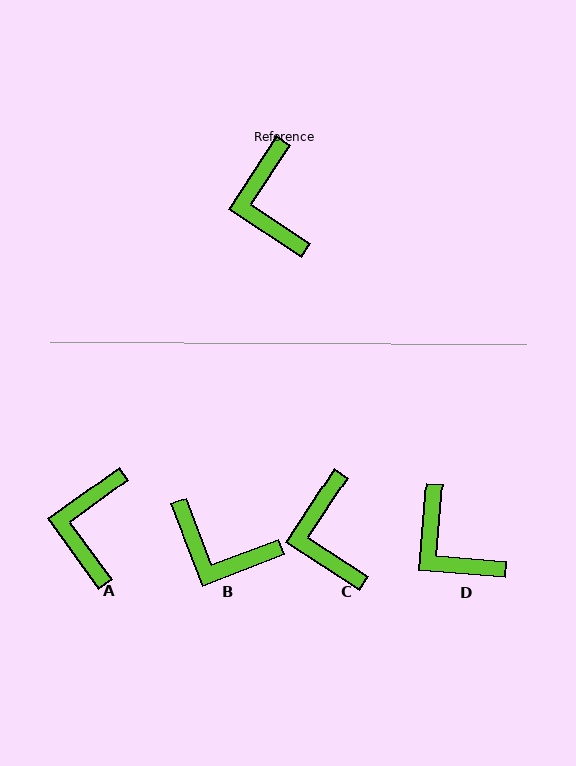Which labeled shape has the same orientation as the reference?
C.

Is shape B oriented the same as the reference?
No, it is off by about 54 degrees.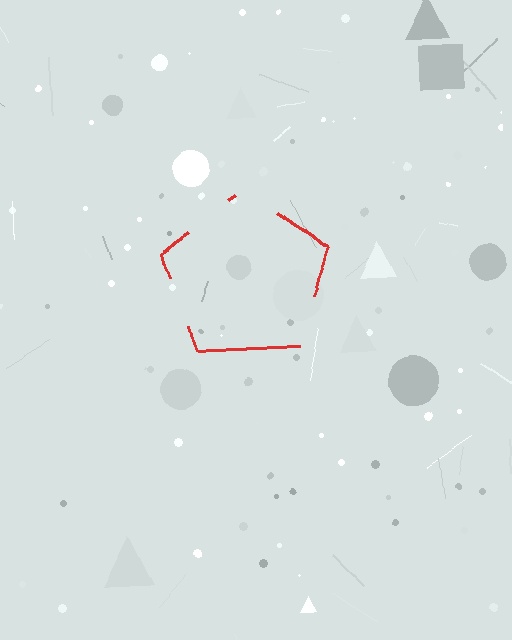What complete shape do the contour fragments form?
The contour fragments form a pentagon.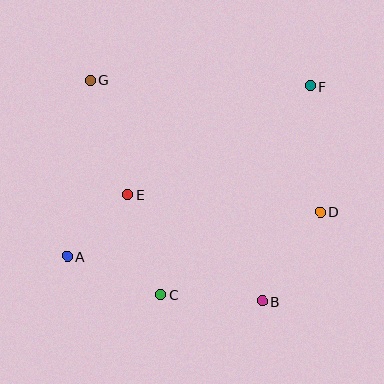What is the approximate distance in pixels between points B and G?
The distance between B and G is approximately 280 pixels.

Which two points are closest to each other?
Points A and E are closest to each other.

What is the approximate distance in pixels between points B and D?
The distance between B and D is approximately 107 pixels.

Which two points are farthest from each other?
Points A and F are farthest from each other.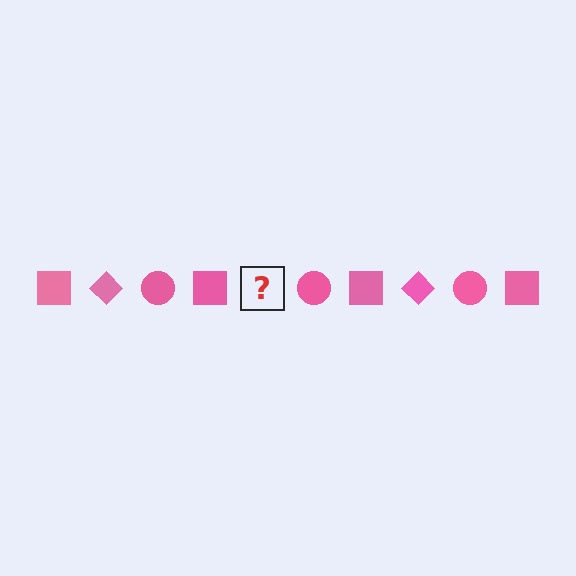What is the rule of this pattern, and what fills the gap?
The rule is that the pattern cycles through square, diamond, circle shapes in pink. The gap should be filled with a pink diamond.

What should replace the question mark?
The question mark should be replaced with a pink diamond.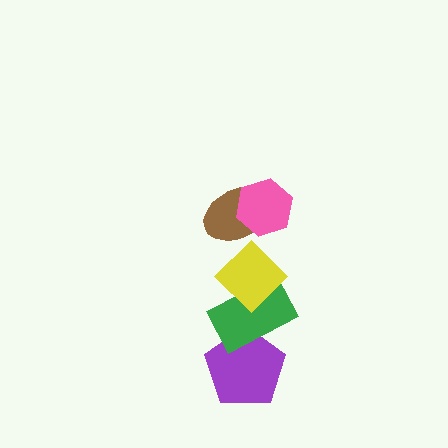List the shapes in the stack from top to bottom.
From top to bottom: the pink hexagon, the brown ellipse, the yellow diamond, the green rectangle, the purple pentagon.